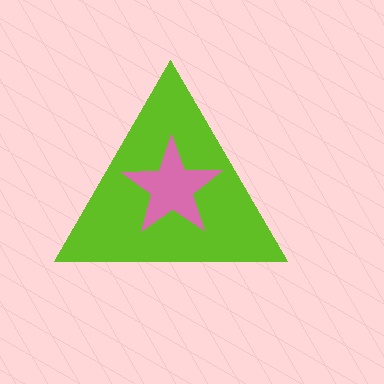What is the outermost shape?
The lime triangle.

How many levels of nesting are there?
2.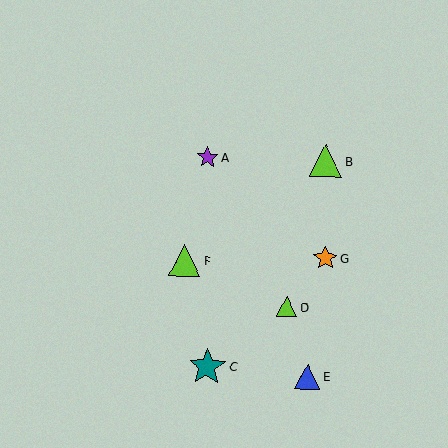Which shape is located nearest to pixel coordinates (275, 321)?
The lime triangle (labeled D) at (287, 307) is nearest to that location.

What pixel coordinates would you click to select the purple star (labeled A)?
Click at (208, 157) to select the purple star A.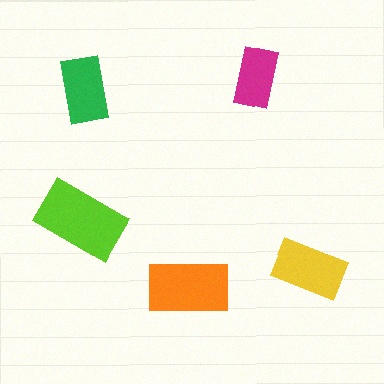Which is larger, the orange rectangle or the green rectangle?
The orange one.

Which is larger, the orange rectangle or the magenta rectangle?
The orange one.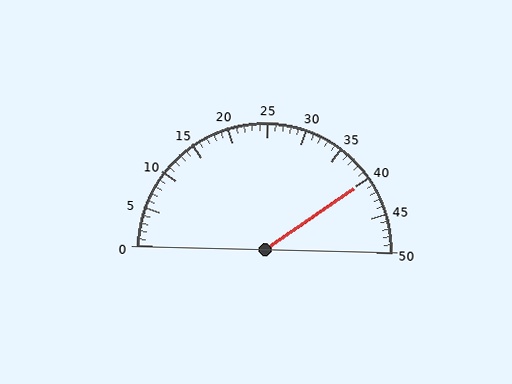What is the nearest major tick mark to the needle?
The nearest major tick mark is 40.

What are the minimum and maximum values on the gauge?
The gauge ranges from 0 to 50.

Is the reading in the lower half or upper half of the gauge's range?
The reading is in the upper half of the range (0 to 50).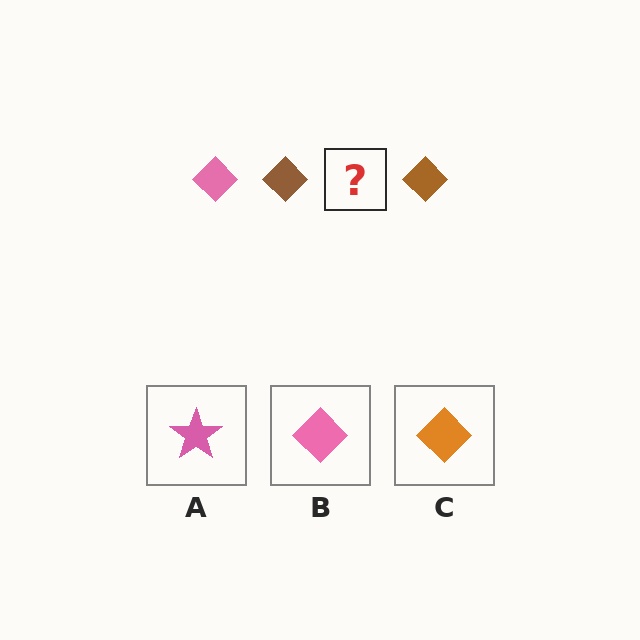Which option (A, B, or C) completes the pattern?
B.